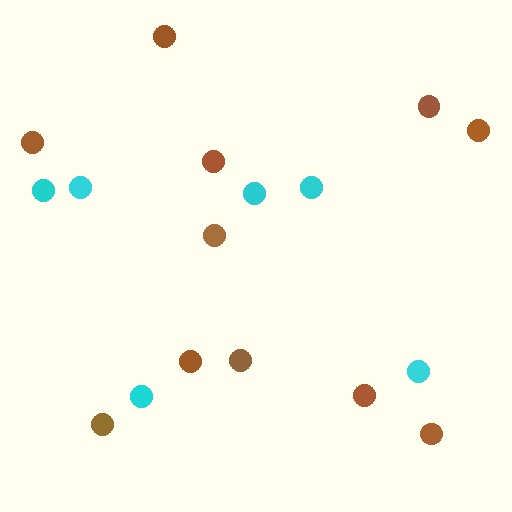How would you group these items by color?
There are 2 groups: one group of brown circles (11) and one group of cyan circles (6).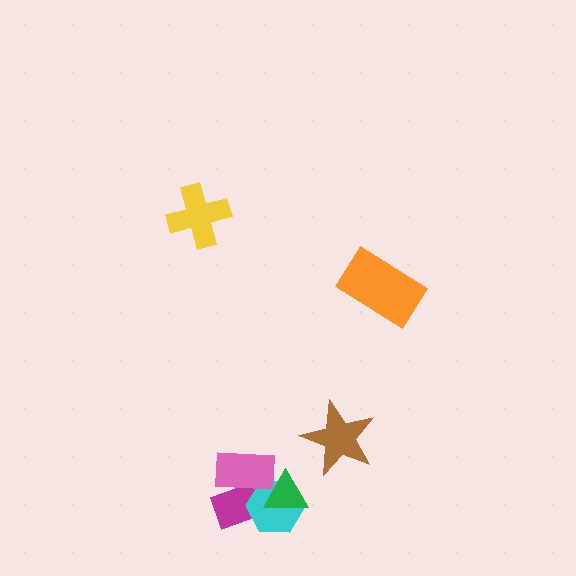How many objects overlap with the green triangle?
3 objects overlap with the green triangle.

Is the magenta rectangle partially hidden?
Yes, it is partially covered by another shape.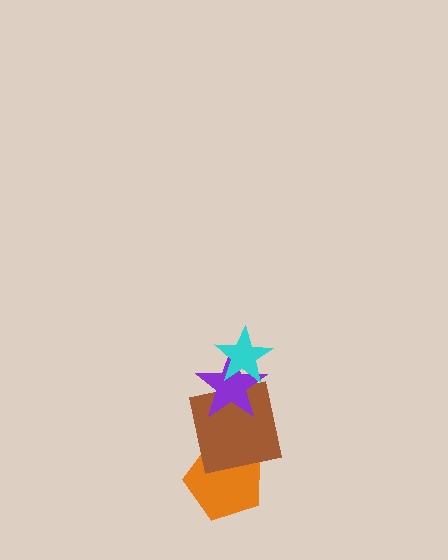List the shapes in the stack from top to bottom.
From top to bottom: the cyan star, the purple star, the brown square, the orange pentagon.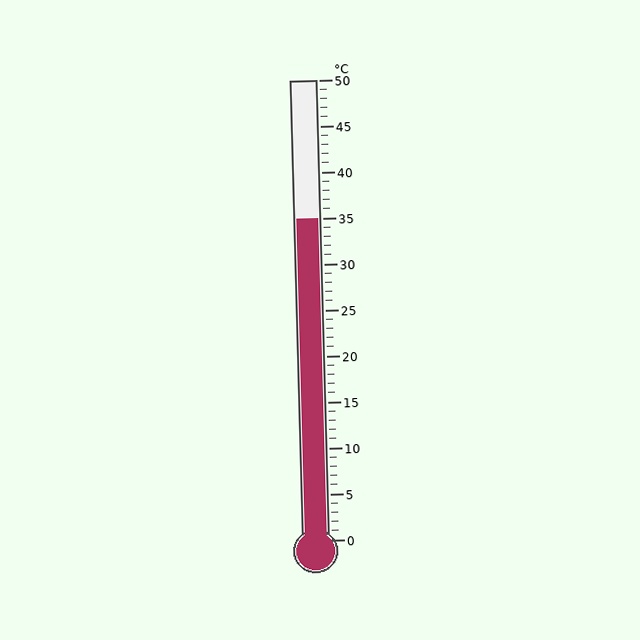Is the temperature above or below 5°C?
The temperature is above 5°C.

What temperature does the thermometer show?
The thermometer shows approximately 35°C.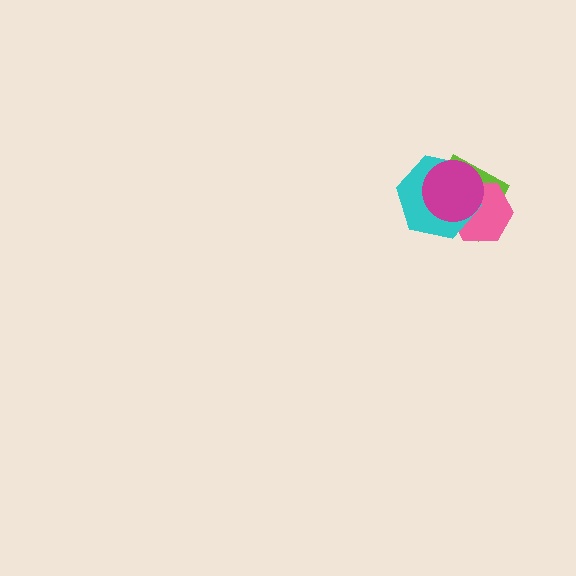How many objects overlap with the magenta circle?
3 objects overlap with the magenta circle.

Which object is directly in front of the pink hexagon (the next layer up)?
The cyan hexagon is directly in front of the pink hexagon.